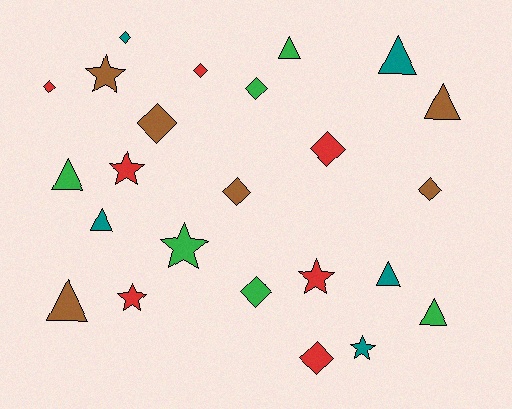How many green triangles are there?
There are 3 green triangles.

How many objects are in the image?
There are 24 objects.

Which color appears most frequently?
Red, with 7 objects.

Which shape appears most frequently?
Diamond, with 10 objects.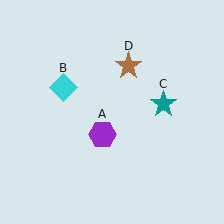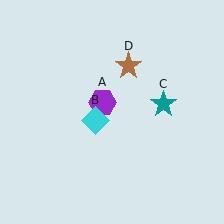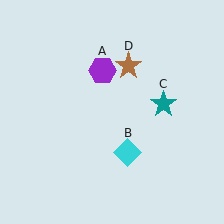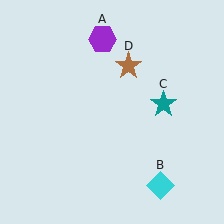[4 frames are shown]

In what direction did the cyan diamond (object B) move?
The cyan diamond (object B) moved down and to the right.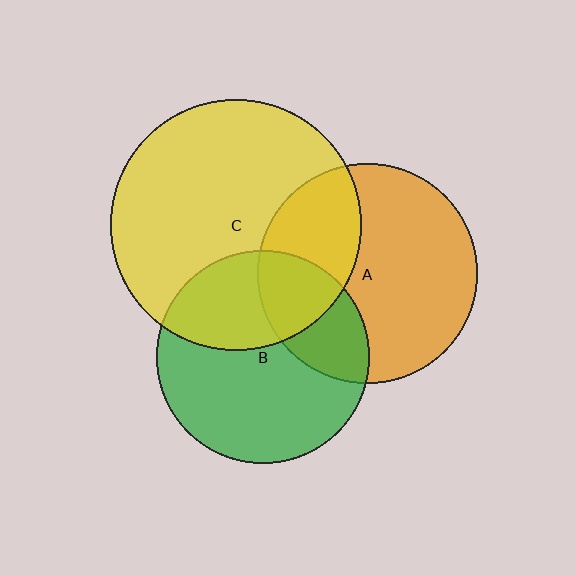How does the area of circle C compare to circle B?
Approximately 1.4 times.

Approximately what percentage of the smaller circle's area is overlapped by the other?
Approximately 35%.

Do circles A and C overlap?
Yes.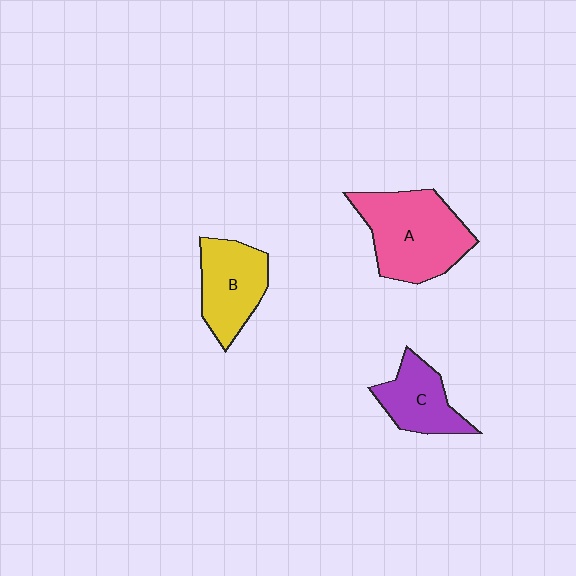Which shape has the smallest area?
Shape C (purple).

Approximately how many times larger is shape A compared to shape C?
Approximately 1.7 times.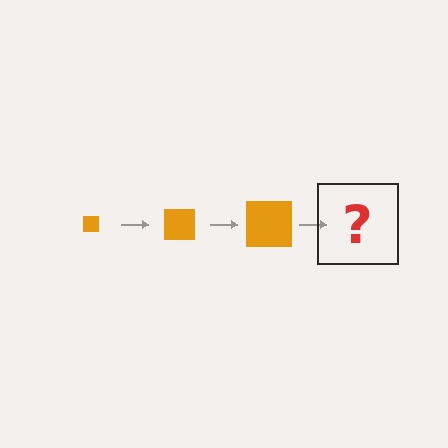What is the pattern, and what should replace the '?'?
The pattern is that the square gets progressively larger each step. The '?' should be an orange square, larger than the previous one.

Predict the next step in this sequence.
The next step is an orange square, larger than the previous one.